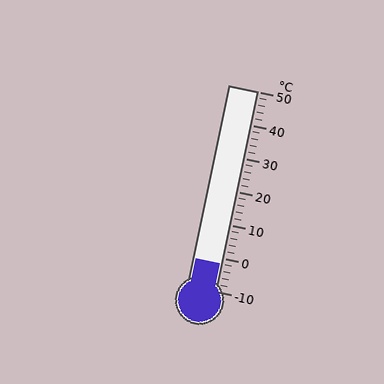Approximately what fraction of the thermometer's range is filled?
The thermometer is filled to approximately 15% of its range.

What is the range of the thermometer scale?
The thermometer scale ranges from -10°C to 50°C.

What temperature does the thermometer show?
The thermometer shows approximately -2°C.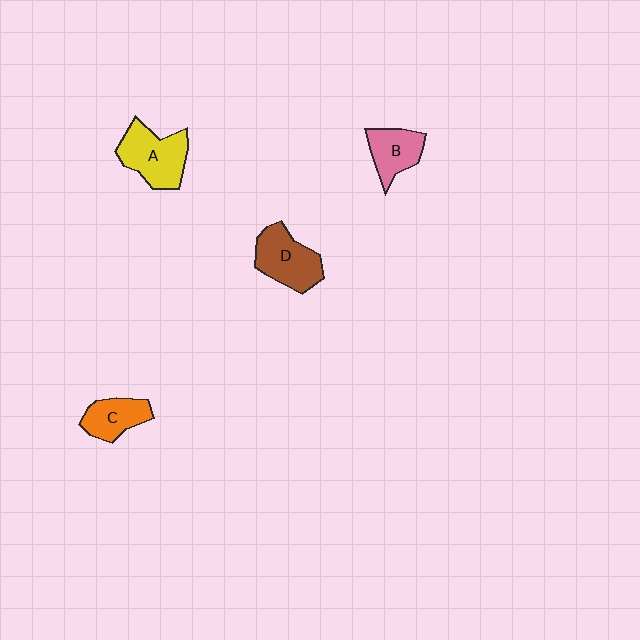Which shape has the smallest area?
Shape C (orange).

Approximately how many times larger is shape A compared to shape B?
Approximately 1.4 times.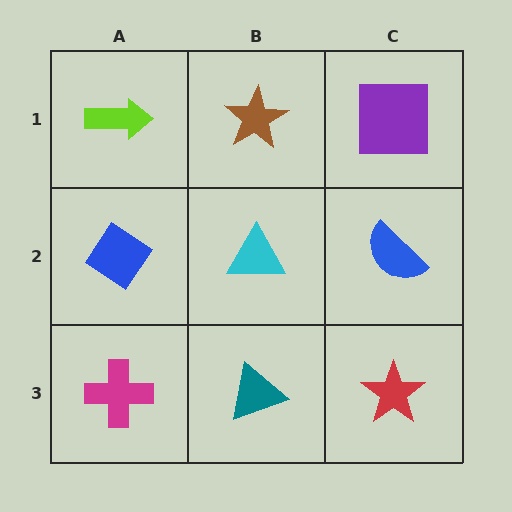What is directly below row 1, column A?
A blue diamond.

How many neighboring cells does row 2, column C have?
3.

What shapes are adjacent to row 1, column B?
A cyan triangle (row 2, column B), a lime arrow (row 1, column A), a purple square (row 1, column C).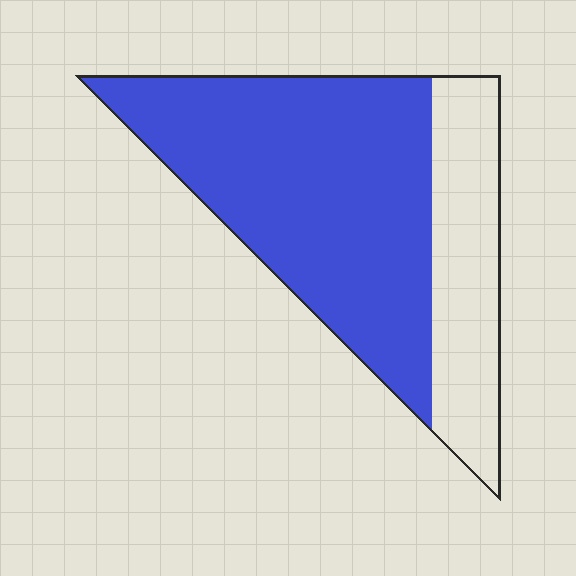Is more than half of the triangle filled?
Yes.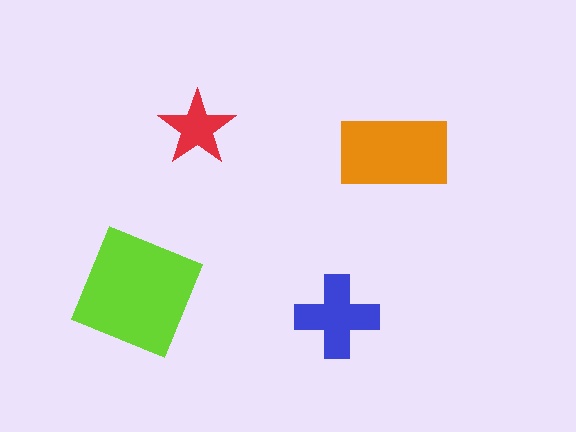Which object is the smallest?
The red star.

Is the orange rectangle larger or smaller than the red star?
Larger.